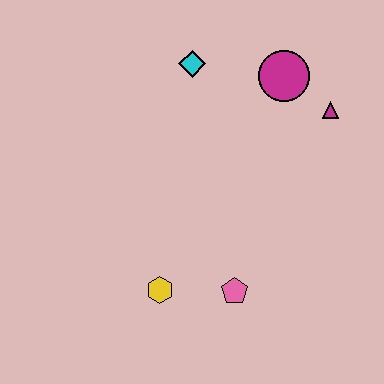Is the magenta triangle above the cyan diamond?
No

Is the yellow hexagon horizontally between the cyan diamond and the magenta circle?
No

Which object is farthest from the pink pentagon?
The cyan diamond is farthest from the pink pentagon.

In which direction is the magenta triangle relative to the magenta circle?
The magenta triangle is to the right of the magenta circle.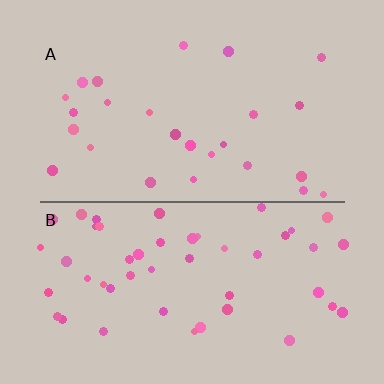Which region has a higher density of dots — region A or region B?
B (the bottom).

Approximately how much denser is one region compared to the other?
Approximately 1.9× — region B over region A.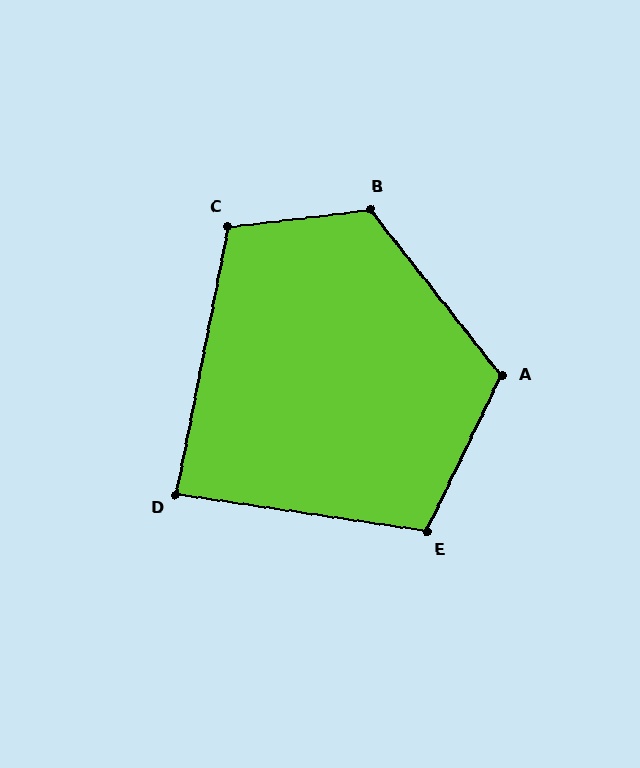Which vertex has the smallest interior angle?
D, at approximately 87 degrees.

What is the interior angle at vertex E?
Approximately 107 degrees (obtuse).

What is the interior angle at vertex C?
Approximately 108 degrees (obtuse).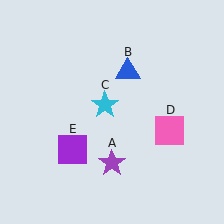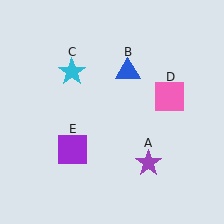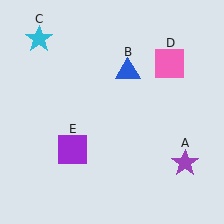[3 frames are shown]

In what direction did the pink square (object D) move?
The pink square (object D) moved up.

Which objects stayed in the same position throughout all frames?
Blue triangle (object B) and purple square (object E) remained stationary.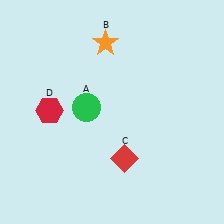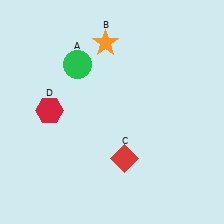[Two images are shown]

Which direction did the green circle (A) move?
The green circle (A) moved up.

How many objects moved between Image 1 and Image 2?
1 object moved between the two images.